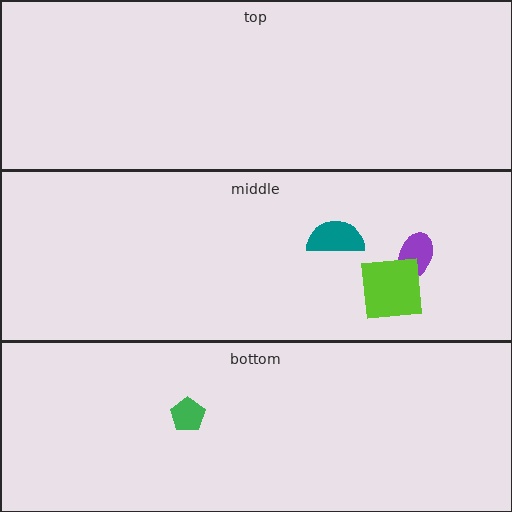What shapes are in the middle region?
The purple ellipse, the teal semicircle, the lime square.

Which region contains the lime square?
The middle region.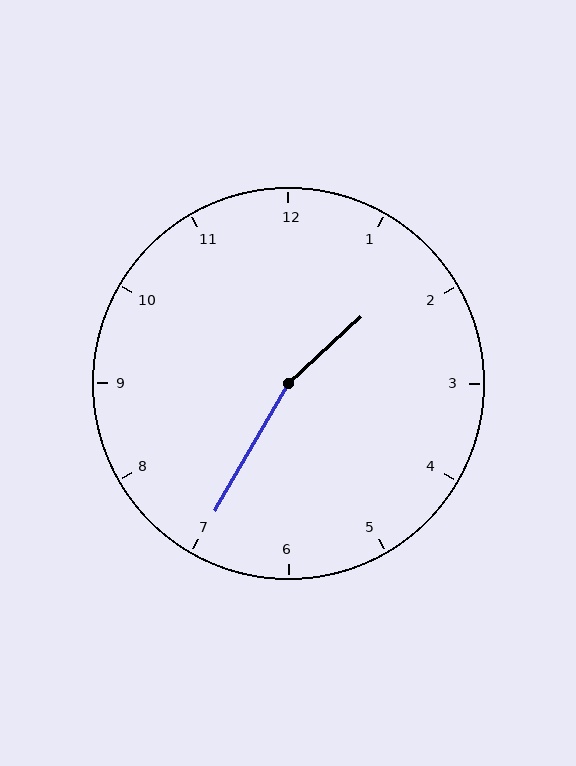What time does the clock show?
1:35.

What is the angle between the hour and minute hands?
Approximately 162 degrees.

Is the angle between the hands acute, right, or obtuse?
It is obtuse.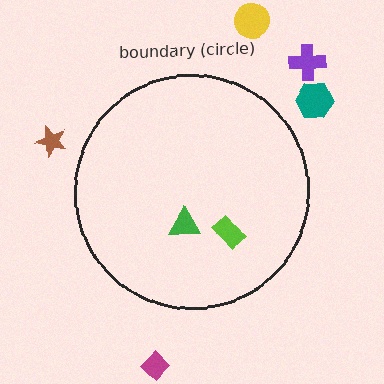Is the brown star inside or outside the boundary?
Outside.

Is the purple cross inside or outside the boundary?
Outside.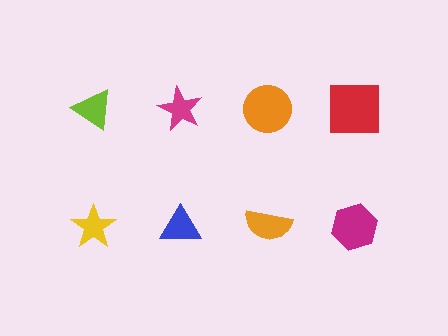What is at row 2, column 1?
A yellow star.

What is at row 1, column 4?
A red square.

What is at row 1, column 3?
An orange circle.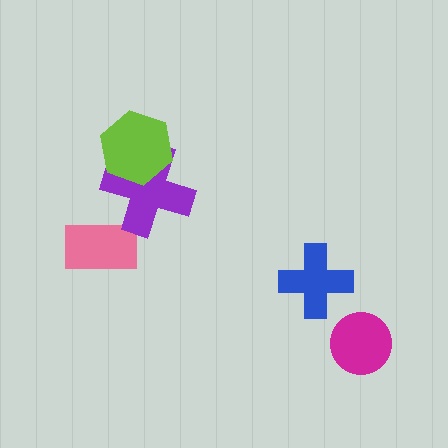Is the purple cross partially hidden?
Yes, it is partially covered by another shape.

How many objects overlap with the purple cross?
1 object overlaps with the purple cross.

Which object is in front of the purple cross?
The lime hexagon is in front of the purple cross.